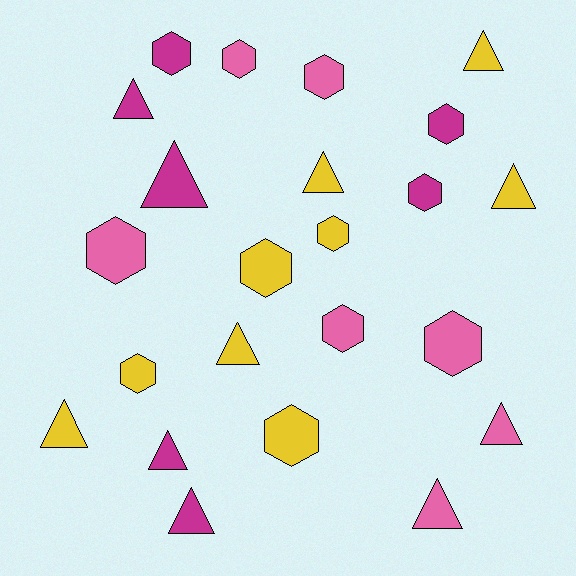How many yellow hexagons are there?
There are 4 yellow hexagons.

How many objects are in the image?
There are 23 objects.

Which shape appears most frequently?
Hexagon, with 12 objects.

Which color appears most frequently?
Yellow, with 9 objects.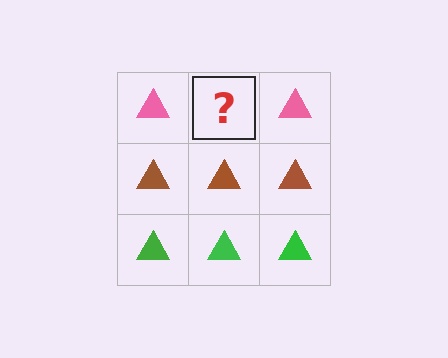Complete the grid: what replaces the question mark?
The question mark should be replaced with a pink triangle.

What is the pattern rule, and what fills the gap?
The rule is that each row has a consistent color. The gap should be filled with a pink triangle.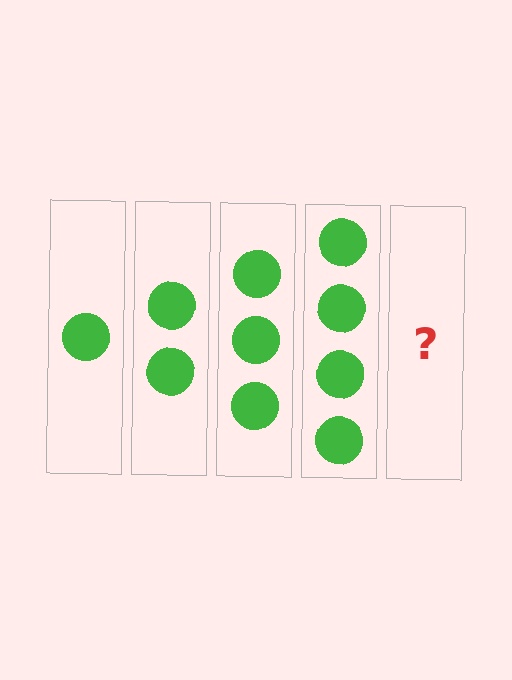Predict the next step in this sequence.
The next step is 5 circles.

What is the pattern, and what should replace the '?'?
The pattern is that each step adds one more circle. The '?' should be 5 circles.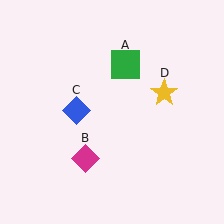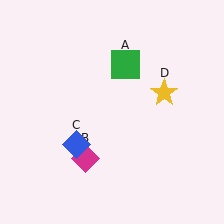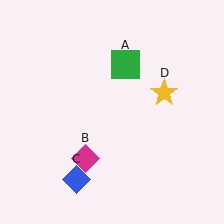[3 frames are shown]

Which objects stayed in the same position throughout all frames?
Green square (object A) and magenta diamond (object B) and yellow star (object D) remained stationary.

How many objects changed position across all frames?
1 object changed position: blue diamond (object C).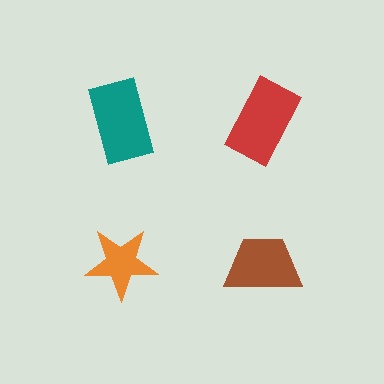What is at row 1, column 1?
A teal rectangle.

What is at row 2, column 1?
An orange star.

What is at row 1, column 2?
A red rectangle.